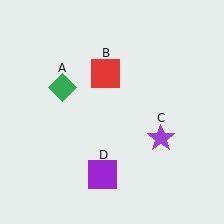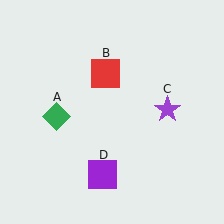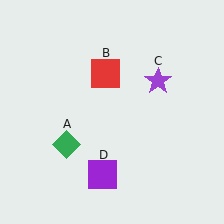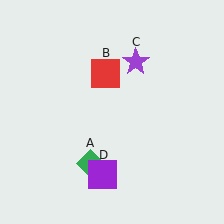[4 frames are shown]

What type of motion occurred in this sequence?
The green diamond (object A), purple star (object C) rotated counterclockwise around the center of the scene.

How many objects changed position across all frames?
2 objects changed position: green diamond (object A), purple star (object C).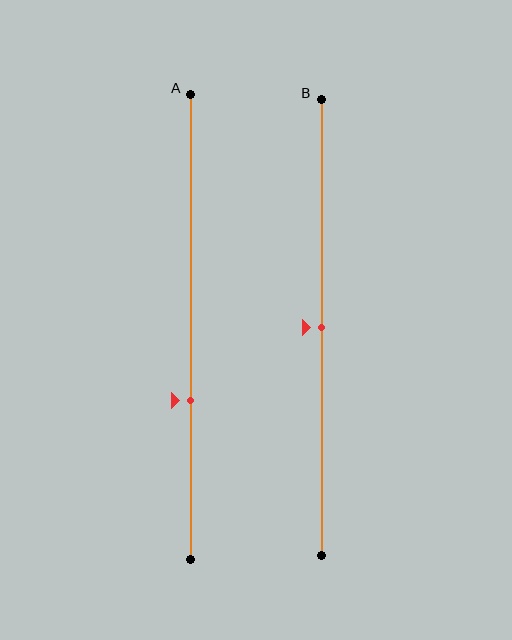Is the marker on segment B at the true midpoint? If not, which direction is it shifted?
Yes, the marker on segment B is at the true midpoint.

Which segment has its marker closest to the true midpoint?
Segment B has its marker closest to the true midpoint.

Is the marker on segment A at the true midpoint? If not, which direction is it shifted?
No, the marker on segment A is shifted downward by about 16% of the segment length.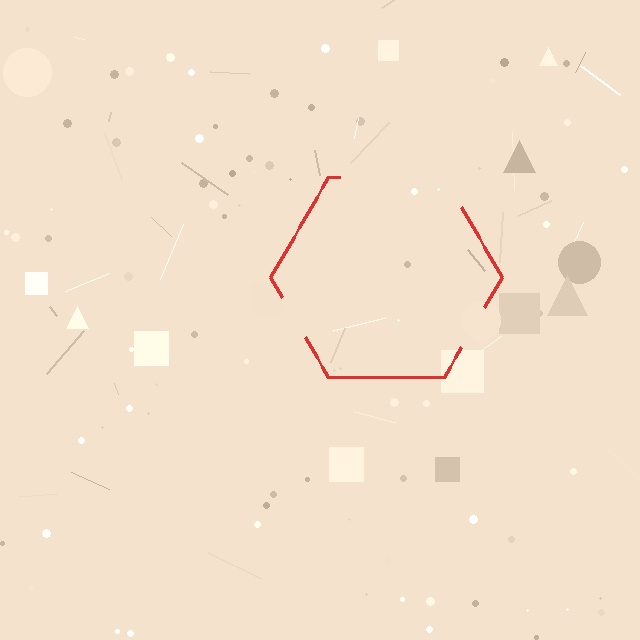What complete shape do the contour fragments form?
The contour fragments form a hexagon.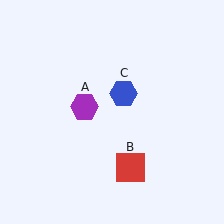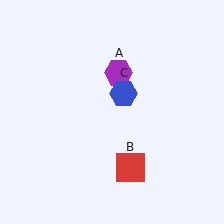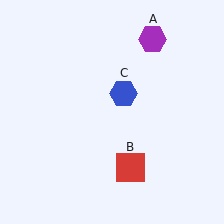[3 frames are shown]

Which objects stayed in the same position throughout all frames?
Red square (object B) and blue hexagon (object C) remained stationary.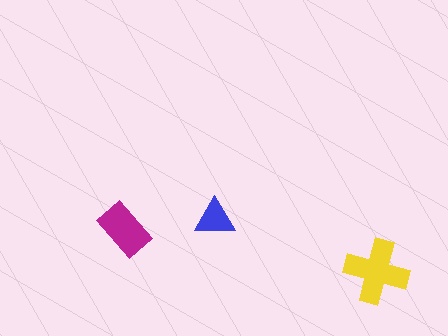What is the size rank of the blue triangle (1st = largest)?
3rd.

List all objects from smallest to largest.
The blue triangle, the magenta rectangle, the yellow cross.